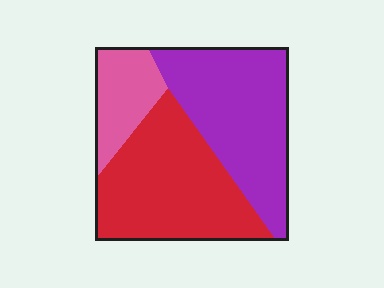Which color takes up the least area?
Pink, at roughly 15%.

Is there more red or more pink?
Red.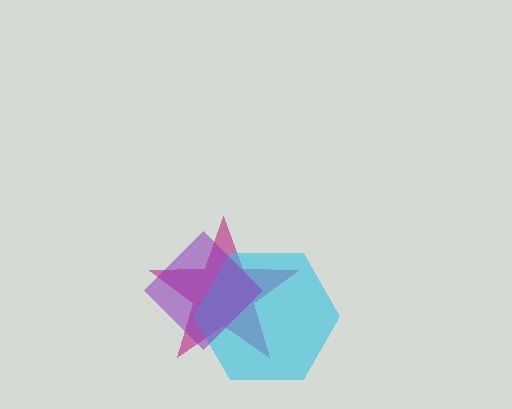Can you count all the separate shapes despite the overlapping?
Yes, there are 3 separate shapes.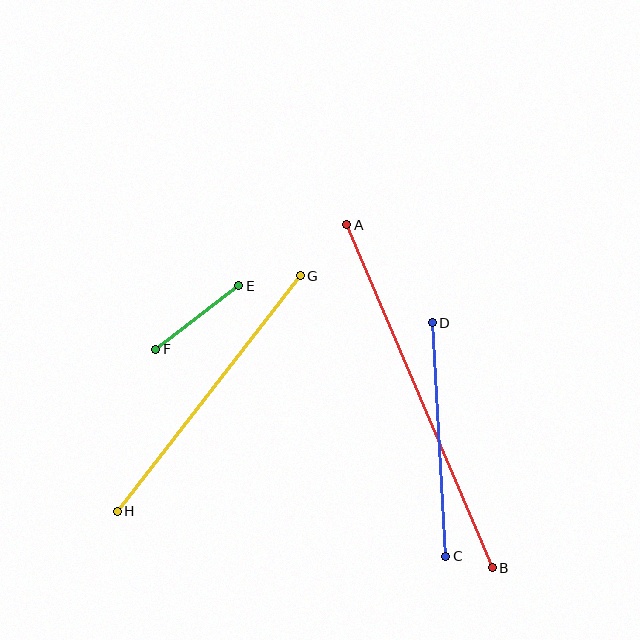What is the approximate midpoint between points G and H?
The midpoint is at approximately (209, 394) pixels.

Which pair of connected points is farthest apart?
Points A and B are farthest apart.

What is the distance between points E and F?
The distance is approximately 105 pixels.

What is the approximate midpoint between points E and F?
The midpoint is at approximately (197, 317) pixels.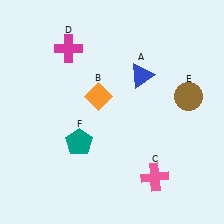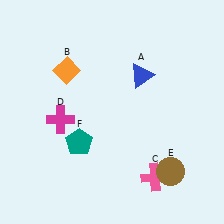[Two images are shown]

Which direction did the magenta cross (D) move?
The magenta cross (D) moved down.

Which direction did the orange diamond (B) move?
The orange diamond (B) moved left.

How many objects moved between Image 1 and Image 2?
3 objects moved between the two images.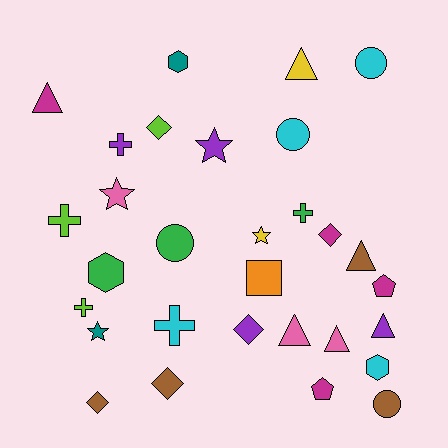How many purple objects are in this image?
There are 4 purple objects.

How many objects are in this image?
There are 30 objects.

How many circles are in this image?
There are 4 circles.